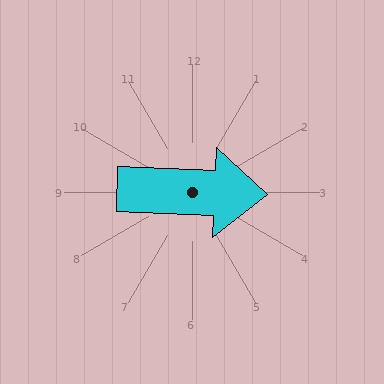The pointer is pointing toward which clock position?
Roughly 3 o'clock.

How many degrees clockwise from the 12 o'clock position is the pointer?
Approximately 92 degrees.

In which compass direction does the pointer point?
East.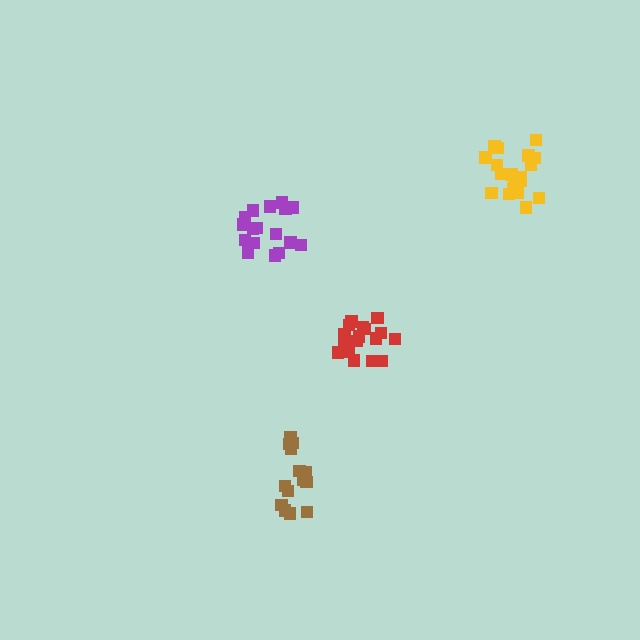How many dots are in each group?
Group 1: 14 dots, Group 2: 17 dots, Group 3: 20 dots, Group 4: 18 dots (69 total).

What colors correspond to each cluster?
The clusters are colored: brown, purple, yellow, red.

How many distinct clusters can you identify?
There are 4 distinct clusters.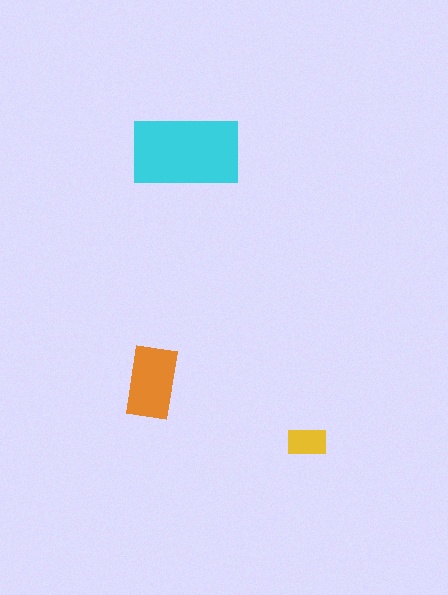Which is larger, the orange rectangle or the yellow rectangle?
The orange one.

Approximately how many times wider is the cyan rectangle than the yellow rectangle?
About 3 times wider.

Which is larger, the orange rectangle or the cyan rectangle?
The cyan one.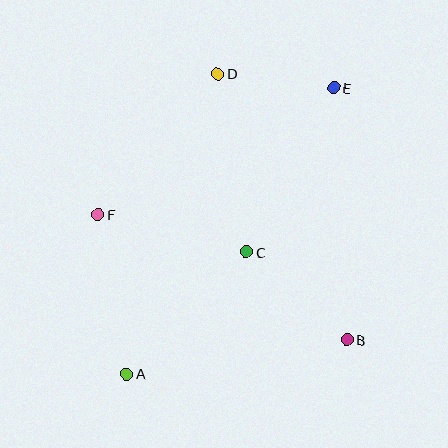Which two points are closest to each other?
Points D and E are closest to each other.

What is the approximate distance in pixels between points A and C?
The distance between A and C is approximately 171 pixels.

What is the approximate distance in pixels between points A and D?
The distance between A and D is approximately 314 pixels.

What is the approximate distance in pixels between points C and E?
The distance between C and E is approximately 186 pixels.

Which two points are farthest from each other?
Points A and E are farthest from each other.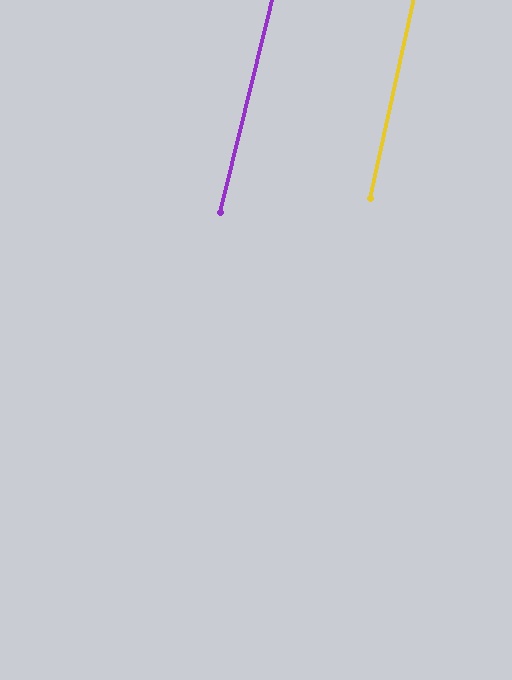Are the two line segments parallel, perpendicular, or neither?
Parallel — their directions differ by only 1.6°.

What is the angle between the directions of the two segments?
Approximately 2 degrees.